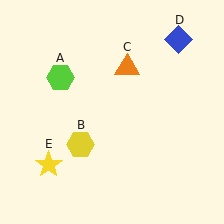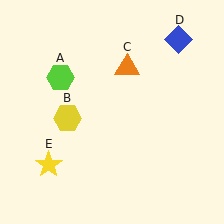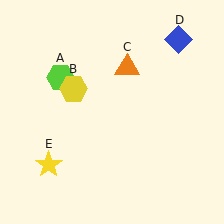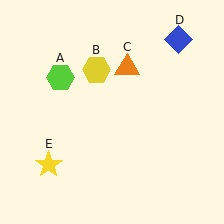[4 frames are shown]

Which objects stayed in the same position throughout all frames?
Lime hexagon (object A) and orange triangle (object C) and blue diamond (object D) and yellow star (object E) remained stationary.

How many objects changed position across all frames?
1 object changed position: yellow hexagon (object B).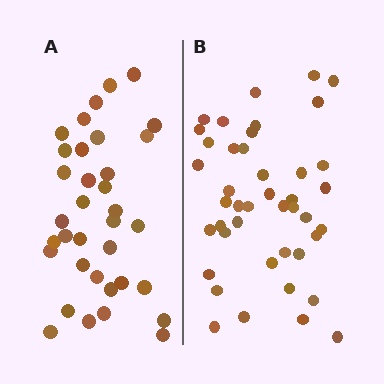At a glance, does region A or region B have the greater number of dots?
Region B (the right region) has more dots.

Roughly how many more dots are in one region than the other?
Region B has roughly 8 or so more dots than region A.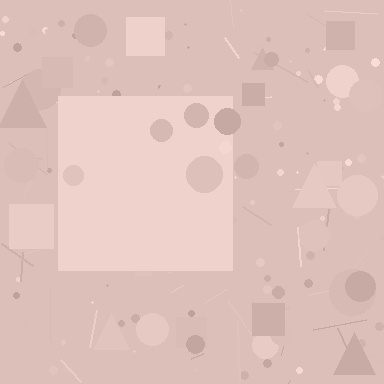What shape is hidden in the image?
A square is hidden in the image.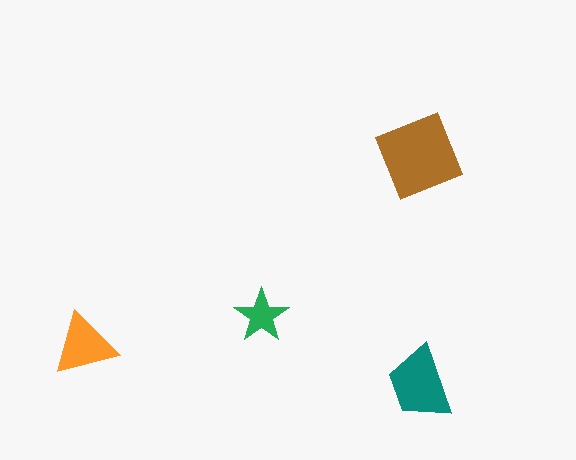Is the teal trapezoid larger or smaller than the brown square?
Smaller.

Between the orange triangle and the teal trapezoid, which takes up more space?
The teal trapezoid.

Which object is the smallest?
The green star.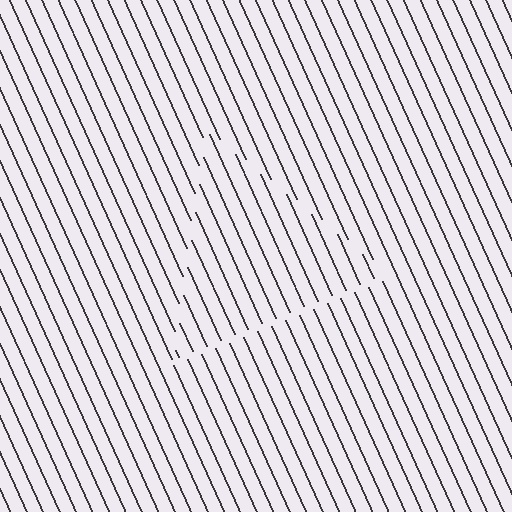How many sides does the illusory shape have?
3 sides — the line-ends trace a triangle.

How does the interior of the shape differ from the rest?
The interior of the shape contains the same grating, shifted by half a period — the contour is defined by the phase discontinuity where line-ends from the inner and outer gratings abut.